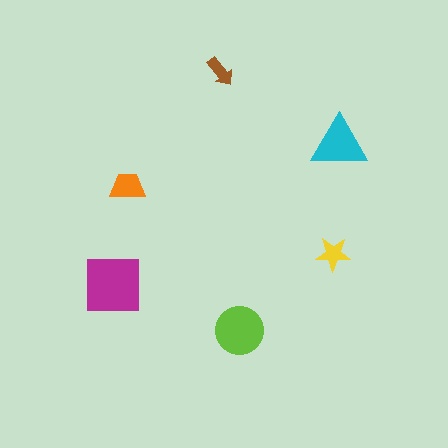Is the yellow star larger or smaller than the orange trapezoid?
Smaller.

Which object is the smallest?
The brown arrow.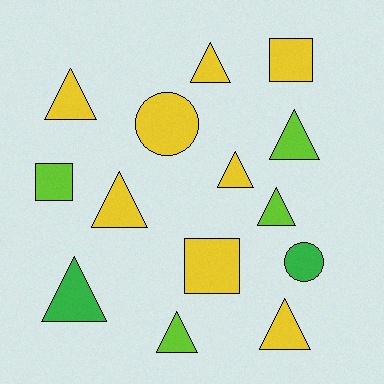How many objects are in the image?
There are 14 objects.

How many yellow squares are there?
There are 2 yellow squares.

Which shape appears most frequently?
Triangle, with 9 objects.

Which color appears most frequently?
Yellow, with 8 objects.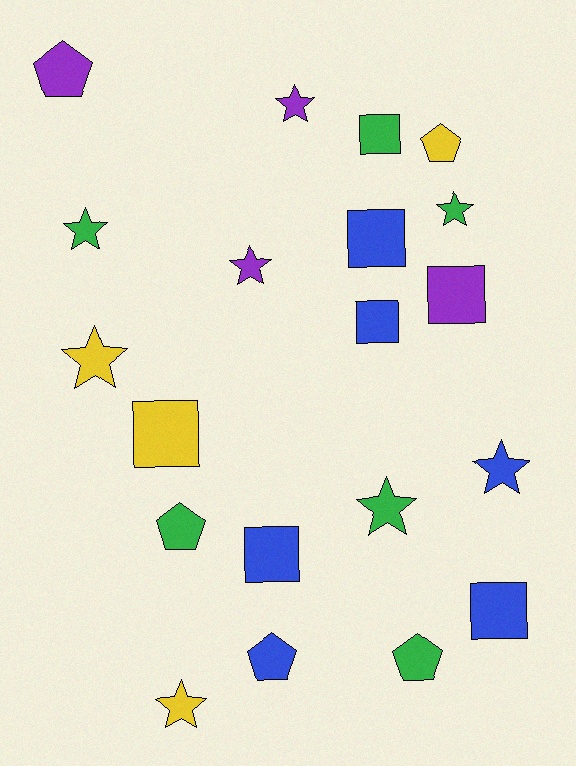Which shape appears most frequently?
Star, with 8 objects.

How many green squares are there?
There is 1 green square.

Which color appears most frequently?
Blue, with 6 objects.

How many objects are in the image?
There are 20 objects.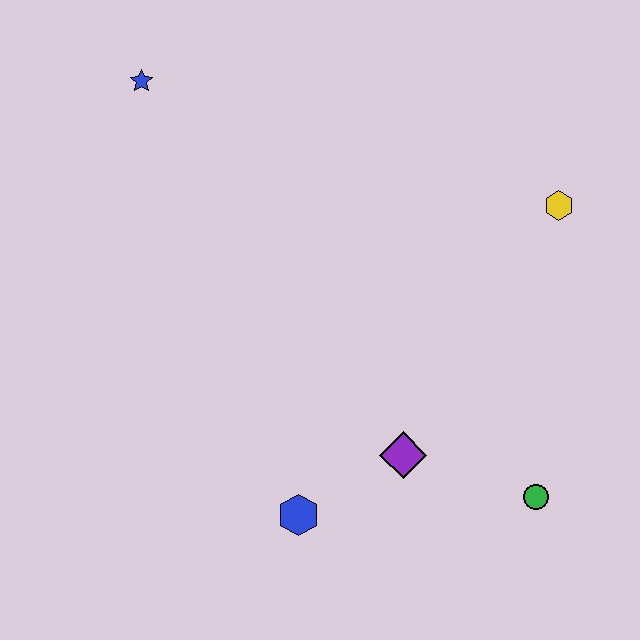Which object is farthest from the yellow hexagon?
The blue star is farthest from the yellow hexagon.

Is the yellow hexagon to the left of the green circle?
No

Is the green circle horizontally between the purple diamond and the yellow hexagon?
Yes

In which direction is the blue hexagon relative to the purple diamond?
The blue hexagon is to the left of the purple diamond.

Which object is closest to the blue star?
The yellow hexagon is closest to the blue star.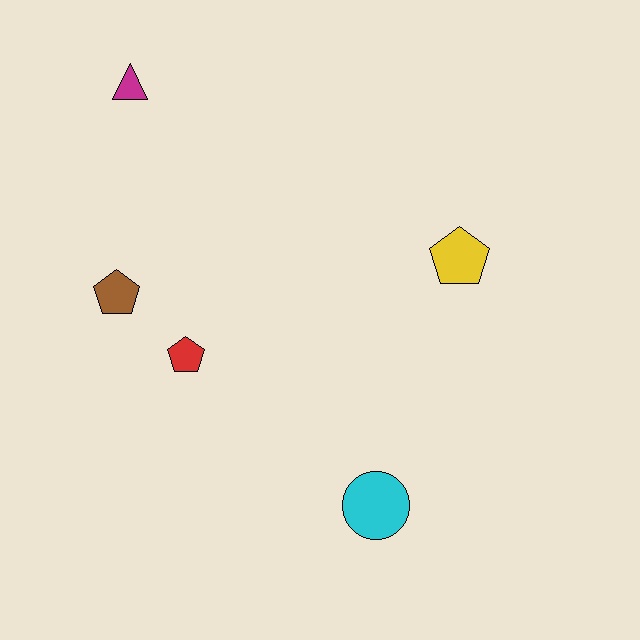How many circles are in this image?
There is 1 circle.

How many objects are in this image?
There are 5 objects.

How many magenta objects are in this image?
There is 1 magenta object.